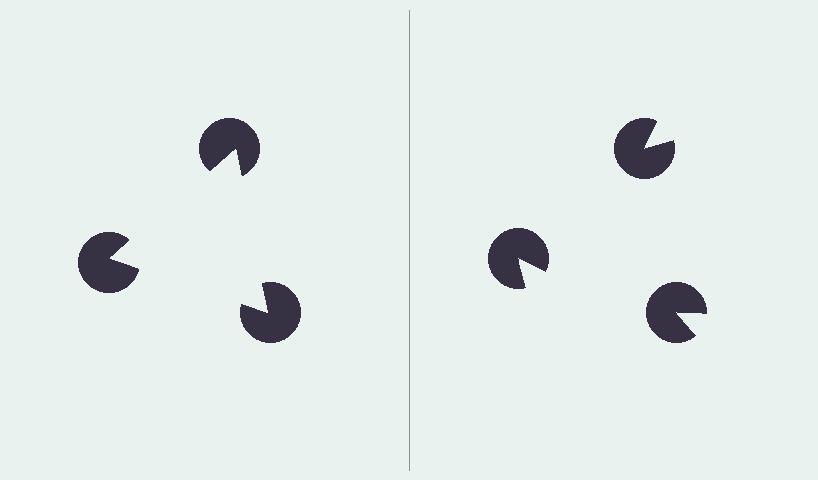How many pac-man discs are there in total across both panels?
6 — 3 on each side.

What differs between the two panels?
The pac-man discs are positioned identically on both sides; only the wedge orientations differ. On the left they align to a triangle; on the right they are misaligned.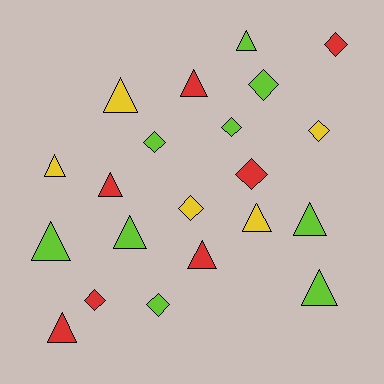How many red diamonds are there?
There are 3 red diamonds.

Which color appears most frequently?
Lime, with 9 objects.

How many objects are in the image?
There are 21 objects.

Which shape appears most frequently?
Triangle, with 12 objects.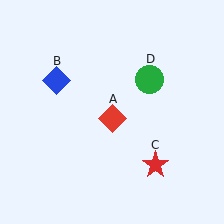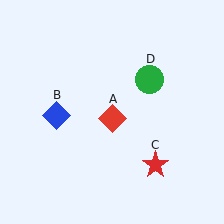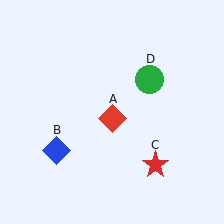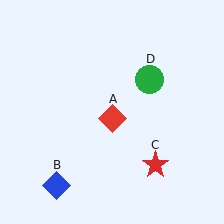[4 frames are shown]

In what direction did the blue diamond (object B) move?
The blue diamond (object B) moved down.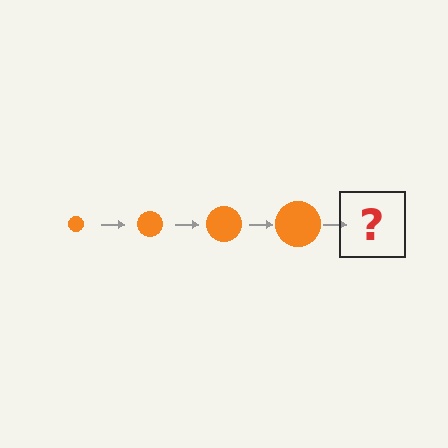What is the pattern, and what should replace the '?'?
The pattern is that the circle gets progressively larger each step. The '?' should be an orange circle, larger than the previous one.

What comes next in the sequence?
The next element should be an orange circle, larger than the previous one.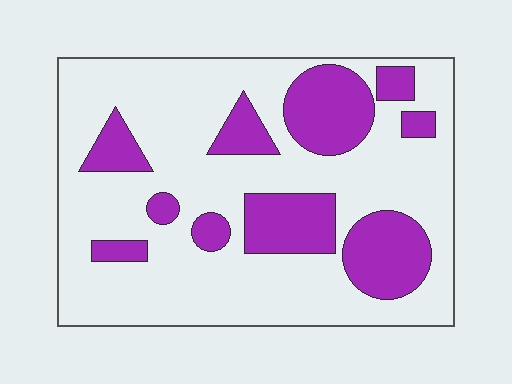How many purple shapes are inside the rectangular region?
10.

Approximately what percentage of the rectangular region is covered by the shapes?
Approximately 25%.